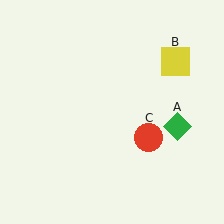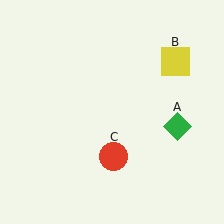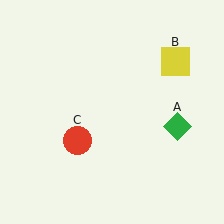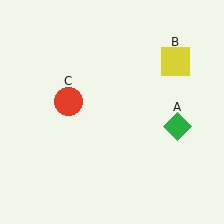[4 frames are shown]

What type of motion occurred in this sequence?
The red circle (object C) rotated clockwise around the center of the scene.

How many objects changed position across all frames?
1 object changed position: red circle (object C).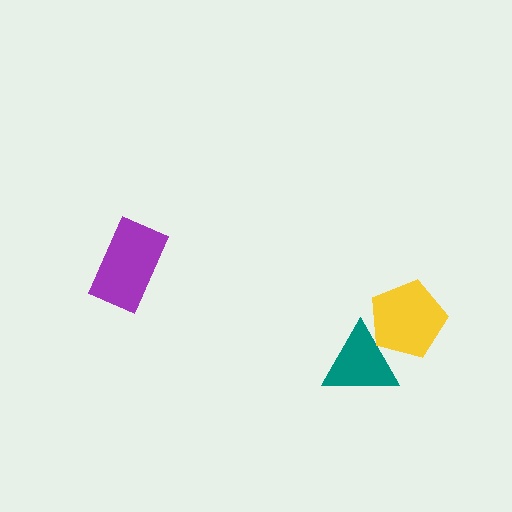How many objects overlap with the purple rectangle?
0 objects overlap with the purple rectangle.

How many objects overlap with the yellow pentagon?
1 object overlaps with the yellow pentagon.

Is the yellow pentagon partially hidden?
No, no other shape covers it.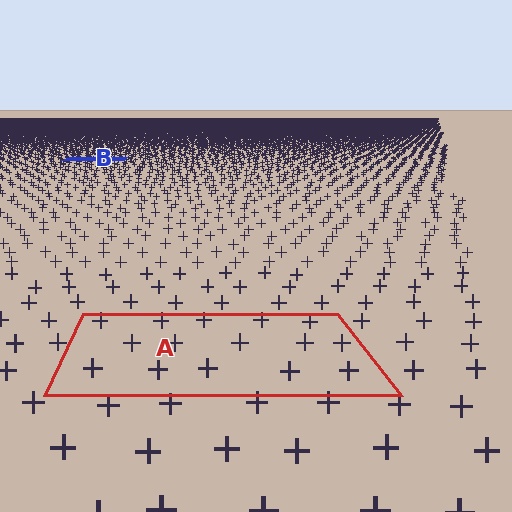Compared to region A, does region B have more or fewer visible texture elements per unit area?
Region B has more texture elements per unit area — they are packed more densely because it is farther away.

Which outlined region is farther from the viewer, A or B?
Region B is farther from the viewer — the texture elements inside it appear smaller and more densely packed.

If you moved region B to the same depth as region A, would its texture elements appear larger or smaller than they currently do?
They would appear larger. At a closer depth, the same texture elements are projected at a bigger on-screen size.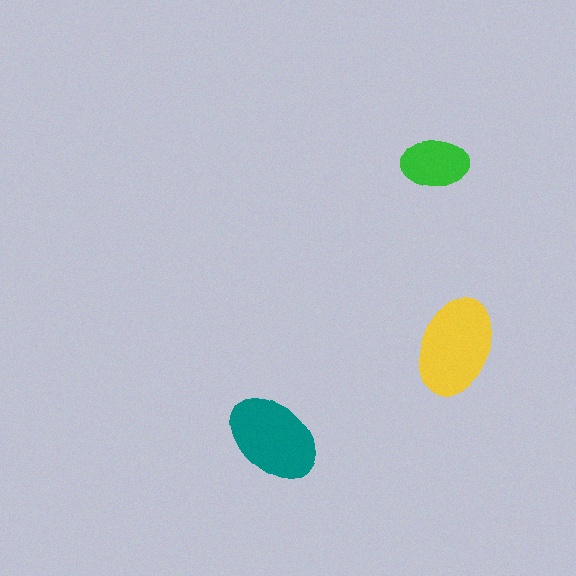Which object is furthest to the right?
The yellow ellipse is rightmost.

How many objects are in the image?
There are 3 objects in the image.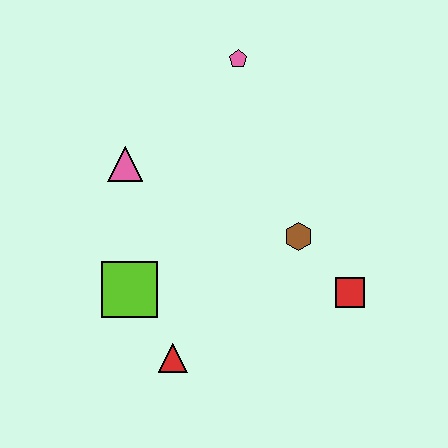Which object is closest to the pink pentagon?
The pink triangle is closest to the pink pentagon.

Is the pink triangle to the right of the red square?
No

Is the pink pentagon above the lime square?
Yes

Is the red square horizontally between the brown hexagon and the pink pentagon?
No